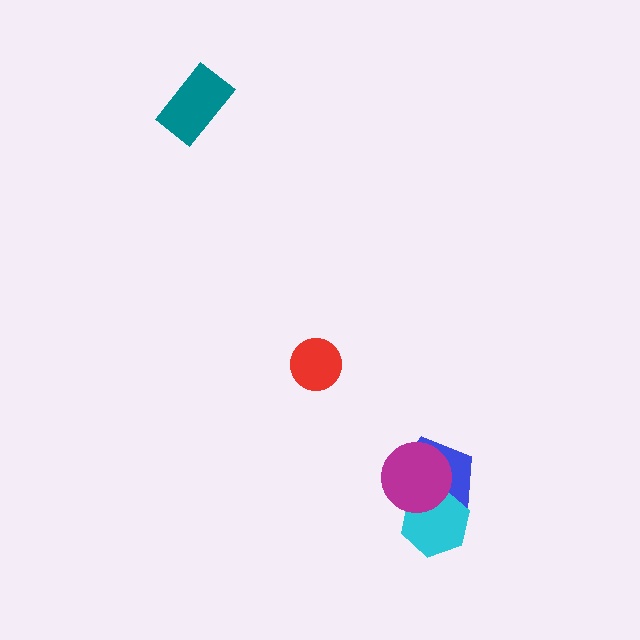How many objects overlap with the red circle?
0 objects overlap with the red circle.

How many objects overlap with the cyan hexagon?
2 objects overlap with the cyan hexagon.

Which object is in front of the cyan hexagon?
The magenta circle is in front of the cyan hexagon.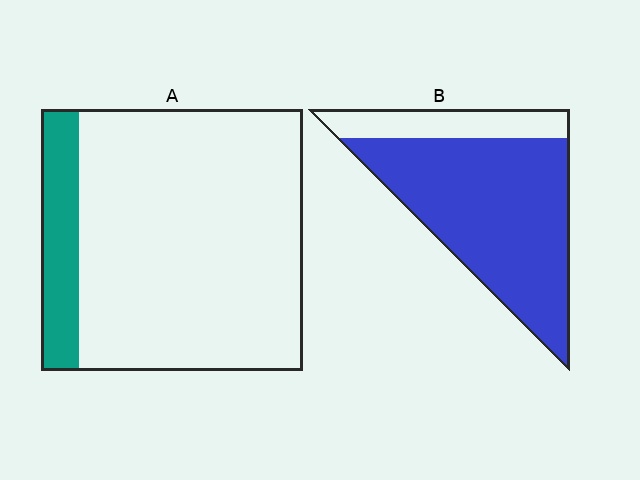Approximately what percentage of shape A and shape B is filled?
A is approximately 15% and B is approximately 80%.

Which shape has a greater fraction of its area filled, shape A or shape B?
Shape B.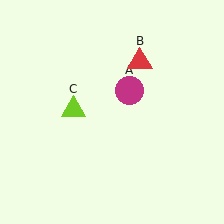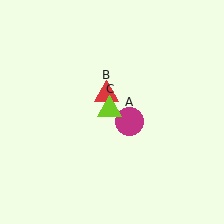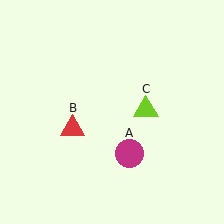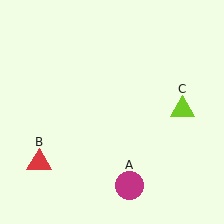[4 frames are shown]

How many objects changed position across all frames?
3 objects changed position: magenta circle (object A), red triangle (object B), lime triangle (object C).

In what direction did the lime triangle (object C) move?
The lime triangle (object C) moved right.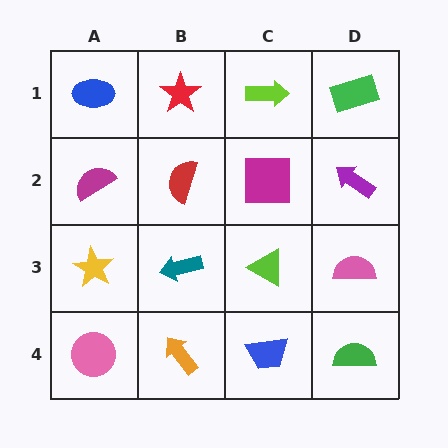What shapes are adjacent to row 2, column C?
A lime arrow (row 1, column C), a lime triangle (row 3, column C), a red semicircle (row 2, column B), a purple arrow (row 2, column D).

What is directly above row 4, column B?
A teal arrow.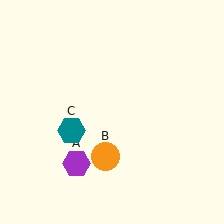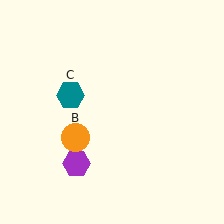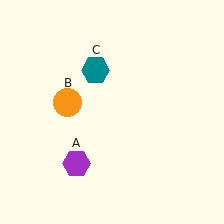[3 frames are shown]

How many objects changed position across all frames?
2 objects changed position: orange circle (object B), teal hexagon (object C).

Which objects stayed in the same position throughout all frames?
Purple hexagon (object A) remained stationary.